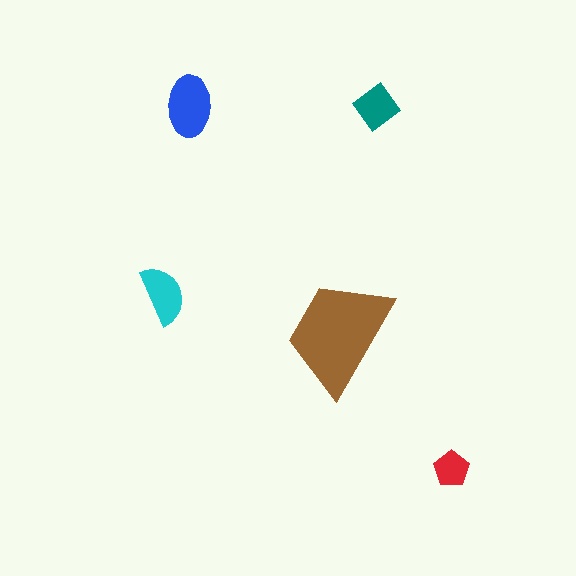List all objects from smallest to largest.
The red pentagon, the teal diamond, the cyan semicircle, the blue ellipse, the brown trapezoid.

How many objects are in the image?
There are 5 objects in the image.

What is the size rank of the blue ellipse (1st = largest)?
2nd.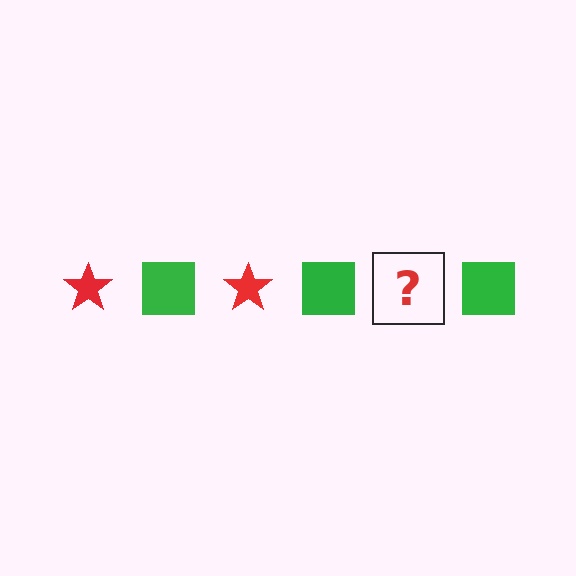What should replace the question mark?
The question mark should be replaced with a red star.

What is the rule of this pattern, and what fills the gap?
The rule is that the pattern alternates between red star and green square. The gap should be filled with a red star.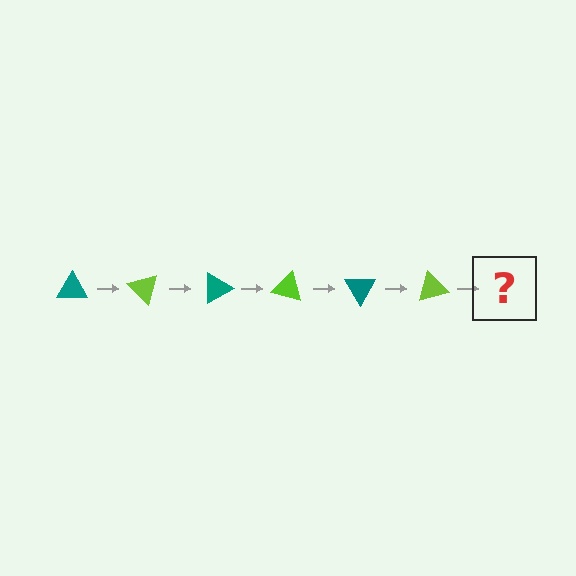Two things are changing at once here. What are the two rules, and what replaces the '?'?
The two rules are that it rotates 45 degrees each step and the color cycles through teal and lime. The '?' should be a teal triangle, rotated 270 degrees from the start.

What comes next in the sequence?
The next element should be a teal triangle, rotated 270 degrees from the start.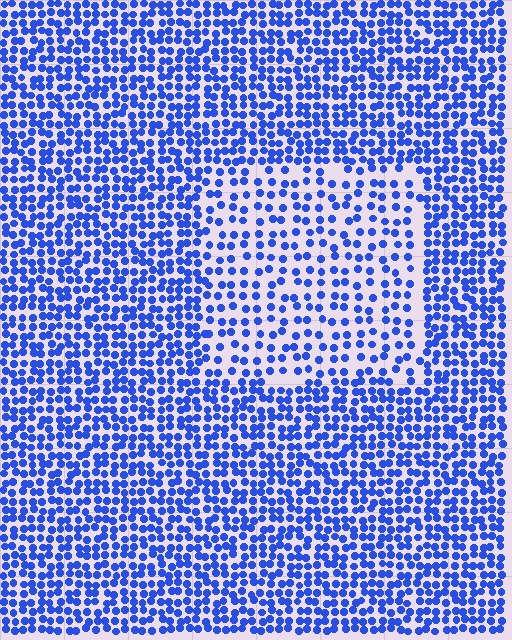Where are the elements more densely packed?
The elements are more densely packed outside the rectangle boundary.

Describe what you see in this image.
The image contains small blue elements arranged at two different densities. A rectangle-shaped region is visible where the elements are less densely packed than the surrounding area.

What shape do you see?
I see a rectangle.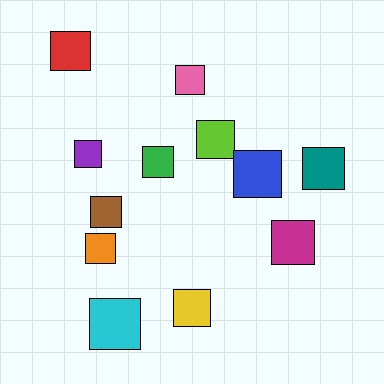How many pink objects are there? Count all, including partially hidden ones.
There is 1 pink object.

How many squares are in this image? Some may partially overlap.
There are 12 squares.